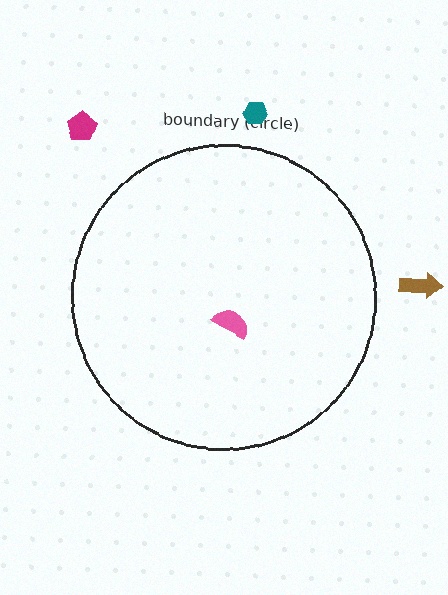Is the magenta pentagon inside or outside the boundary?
Outside.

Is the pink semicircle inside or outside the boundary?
Inside.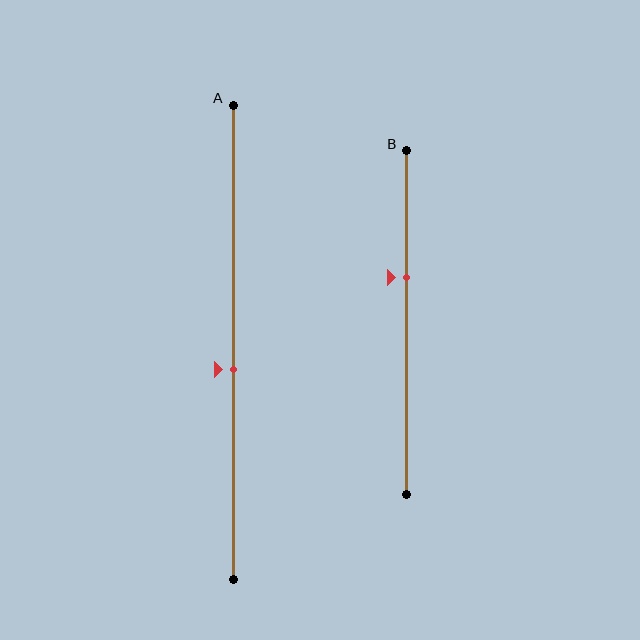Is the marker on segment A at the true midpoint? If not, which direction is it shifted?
No, the marker on segment A is shifted downward by about 6% of the segment length.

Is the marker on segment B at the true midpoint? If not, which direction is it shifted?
No, the marker on segment B is shifted upward by about 13% of the segment length.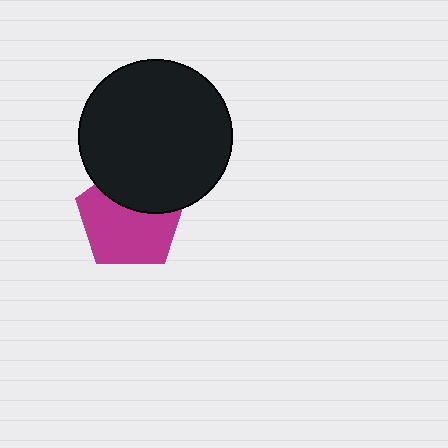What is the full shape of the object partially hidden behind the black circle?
The partially hidden object is a magenta pentagon.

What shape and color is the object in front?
The object in front is a black circle.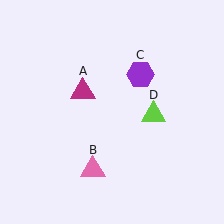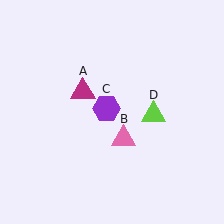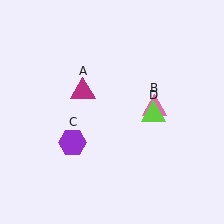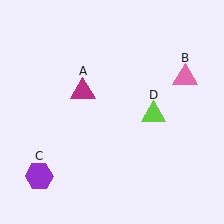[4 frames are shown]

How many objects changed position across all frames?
2 objects changed position: pink triangle (object B), purple hexagon (object C).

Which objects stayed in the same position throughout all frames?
Magenta triangle (object A) and lime triangle (object D) remained stationary.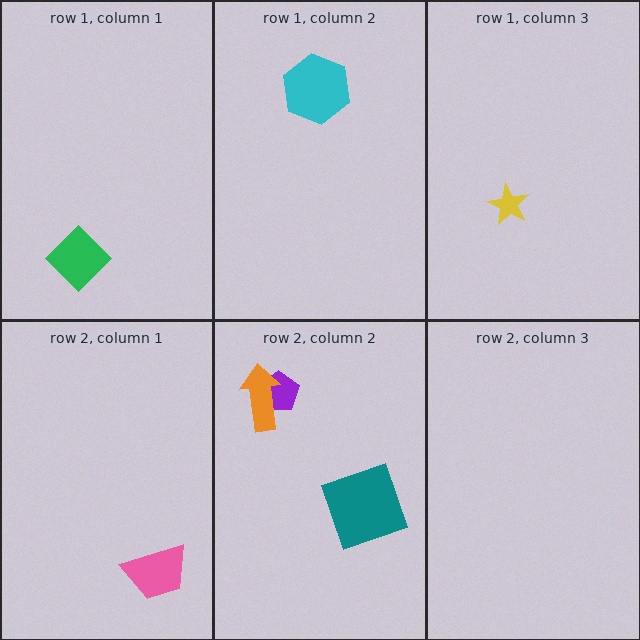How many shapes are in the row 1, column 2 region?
1.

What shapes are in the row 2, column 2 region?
The purple pentagon, the teal square, the orange arrow.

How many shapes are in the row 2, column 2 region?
3.